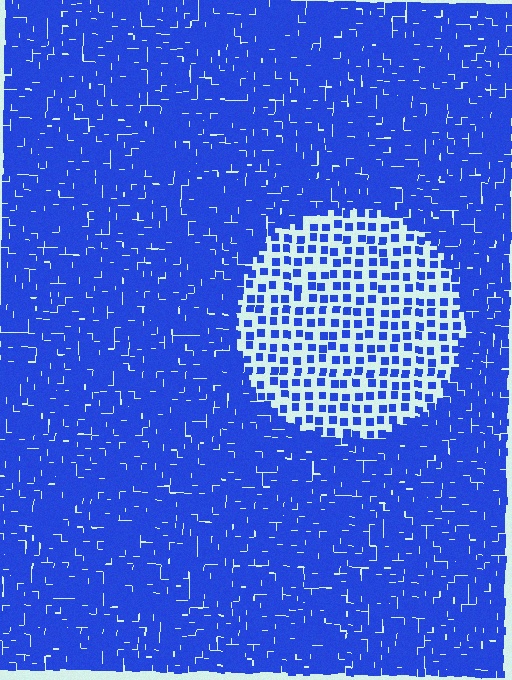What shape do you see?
I see a circle.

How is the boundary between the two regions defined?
The boundary is defined by a change in element density (approximately 2.9x ratio). All elements are the same color, size, and shape.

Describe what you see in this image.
The image contains small blue elements arranged at two different densities. A circle-shaped region is visible where the elements are less densely packed than the surrounding area.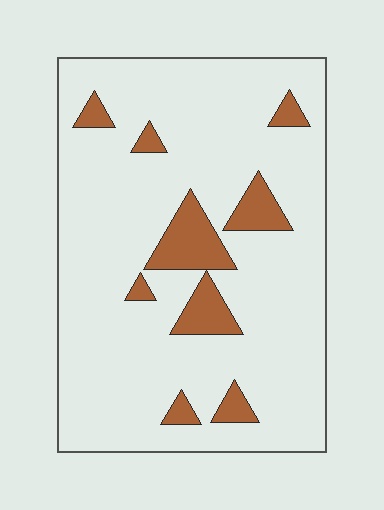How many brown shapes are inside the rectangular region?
9.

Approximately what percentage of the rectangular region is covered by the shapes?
Approximately 15%.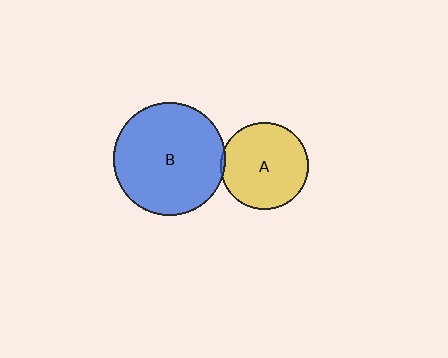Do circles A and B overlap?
Yes.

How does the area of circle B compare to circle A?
Approximately 1.7 times.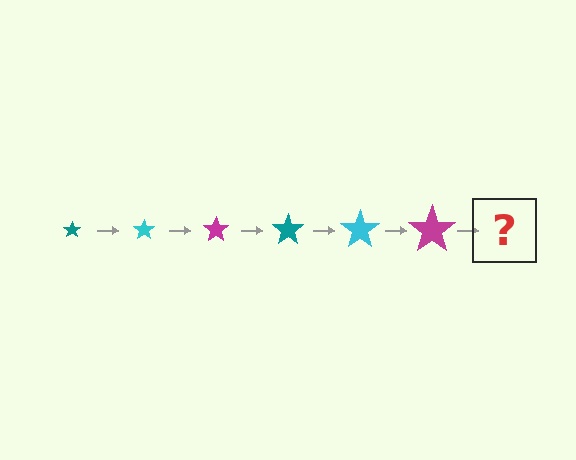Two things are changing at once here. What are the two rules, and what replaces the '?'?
The two rules are that the star grows larger each step and the color cycles through teal, cyan, and magenta. The '?' should be a teal star, larger than the previous one.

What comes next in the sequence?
The next element should be a teal star, larger than the previous one.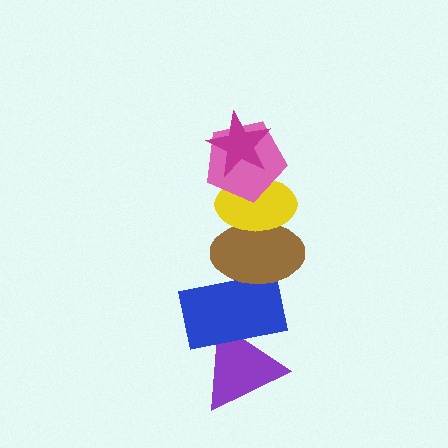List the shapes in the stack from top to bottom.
From top to bottom: the magenta star, the pink pentagon, the yellow ellipse, the brown ellipse, the blue rectangle, the purple triangle.